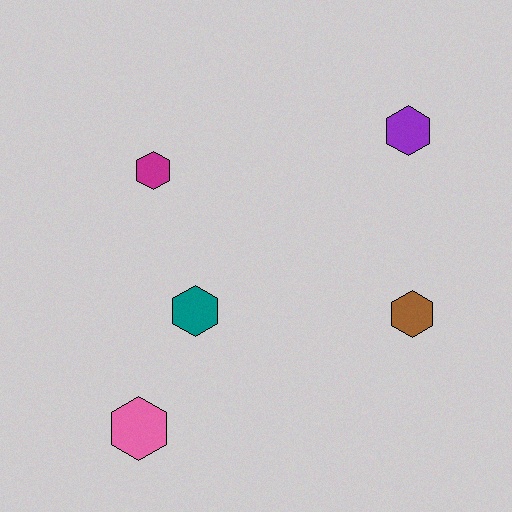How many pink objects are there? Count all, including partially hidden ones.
There is 1 pink object.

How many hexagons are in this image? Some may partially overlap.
There are 5 hexagons.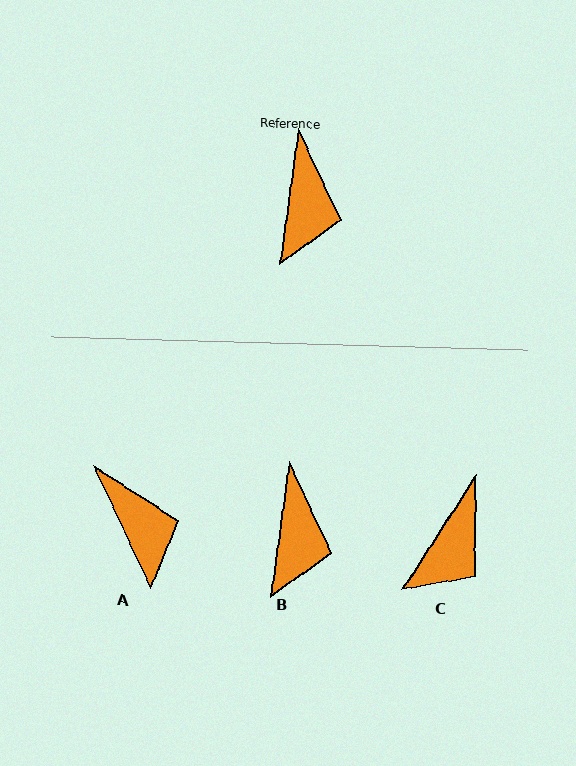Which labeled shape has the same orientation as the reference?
B.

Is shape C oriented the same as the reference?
No, it is off by about 25 degrees.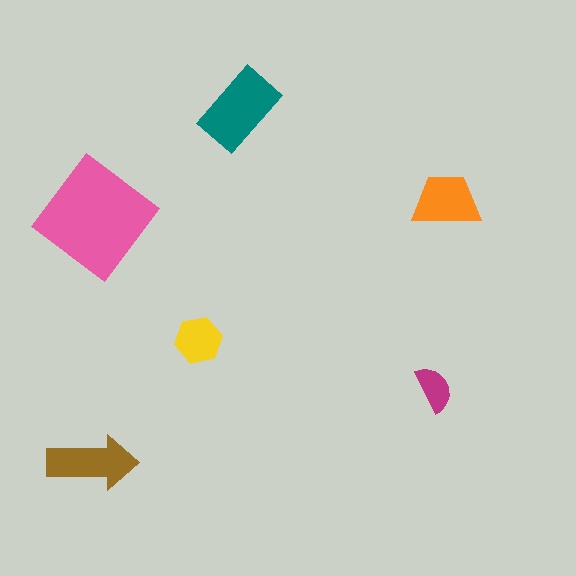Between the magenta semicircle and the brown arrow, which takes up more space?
The brown arrow.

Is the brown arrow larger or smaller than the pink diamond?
Smaller.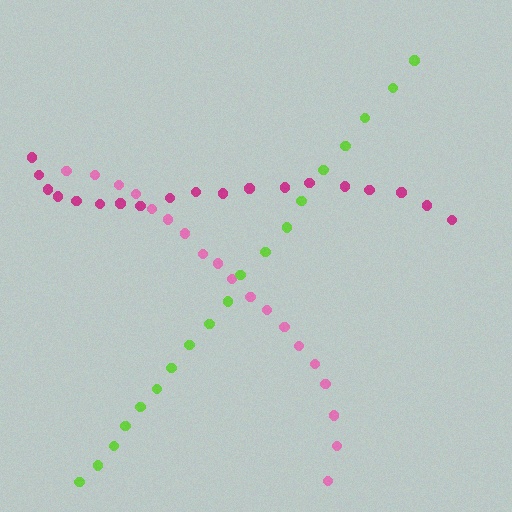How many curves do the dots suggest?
There are 3 distinct paths.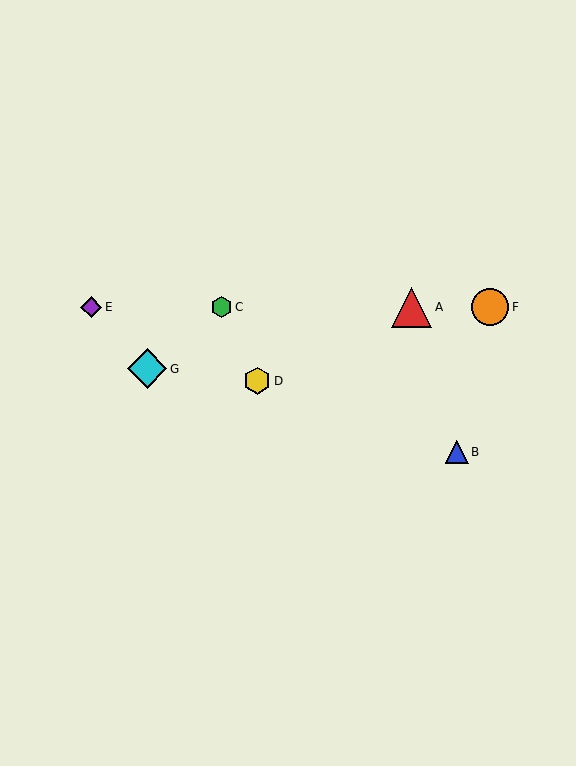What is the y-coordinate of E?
Object E is at y≈307.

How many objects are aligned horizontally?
4 objects (A, C, E, F) are aligned horizontally.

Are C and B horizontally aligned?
No, C is at y≈307 and B is at y≈452.